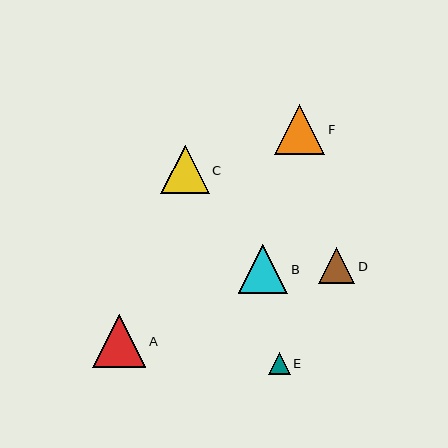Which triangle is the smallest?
Triangle E is the smallest with a size of approximately 22 pixels.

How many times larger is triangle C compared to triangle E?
Triangle C is approximately 2.2 times the size of triangle E.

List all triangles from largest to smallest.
From largest to smallest: A, F, B, C, D, E.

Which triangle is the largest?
Triangle A is the largest with a size of approximately 53 pixels.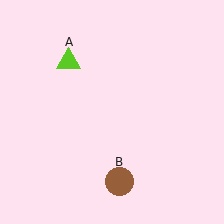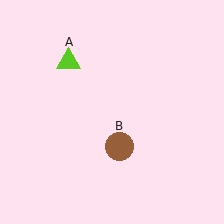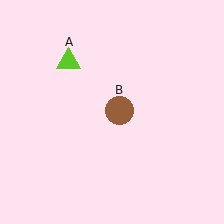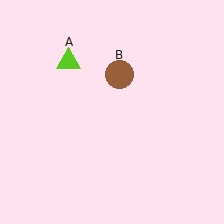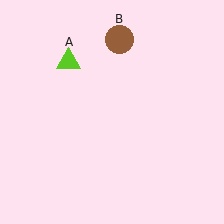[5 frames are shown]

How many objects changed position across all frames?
1 object changed position: brown circle (object B).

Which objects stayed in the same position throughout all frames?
Lime triangle (object A) remained stationary.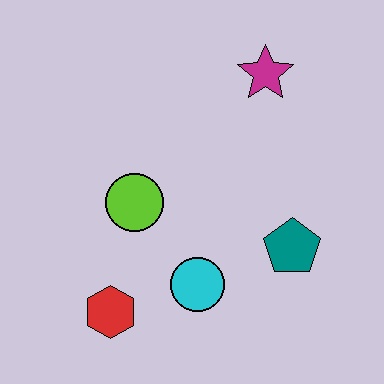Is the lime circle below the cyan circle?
No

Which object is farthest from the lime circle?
The magenta star is farthest from the lime circle.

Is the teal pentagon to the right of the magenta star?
Yes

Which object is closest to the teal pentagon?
The cyan circle is closest to the teal pentagon.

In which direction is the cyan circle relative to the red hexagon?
The cyan circle is to the right of the red hexagon.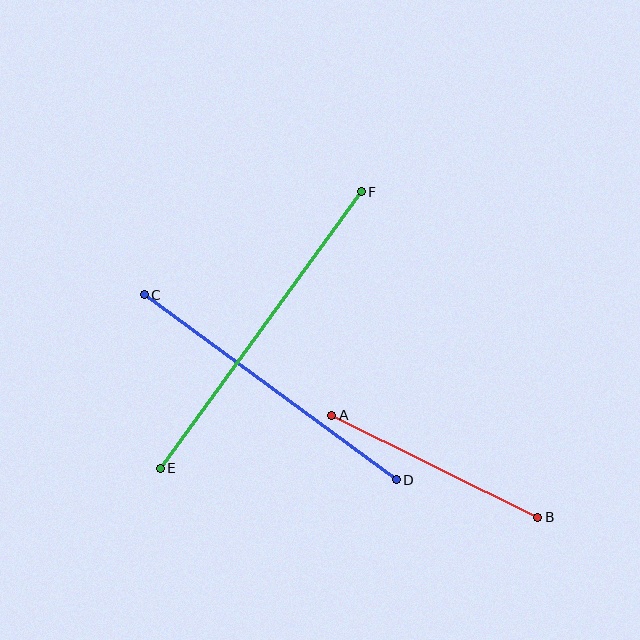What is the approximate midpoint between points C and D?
The midpoint is at approximately (270, 387) pixels.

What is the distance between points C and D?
The distance is approximately 313 pixels.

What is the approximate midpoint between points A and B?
The midpoint is at approximately (435, 466) pixels.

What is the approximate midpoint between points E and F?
The midpoint is at approximately (261, 330) pixels.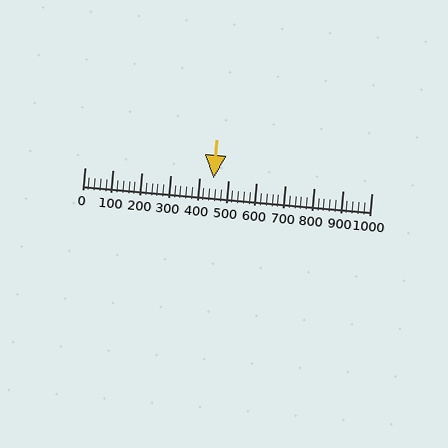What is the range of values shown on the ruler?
The ruler shows values from 0 to 1000.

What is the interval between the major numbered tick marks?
The major tick marks are spaced 100 units apart.